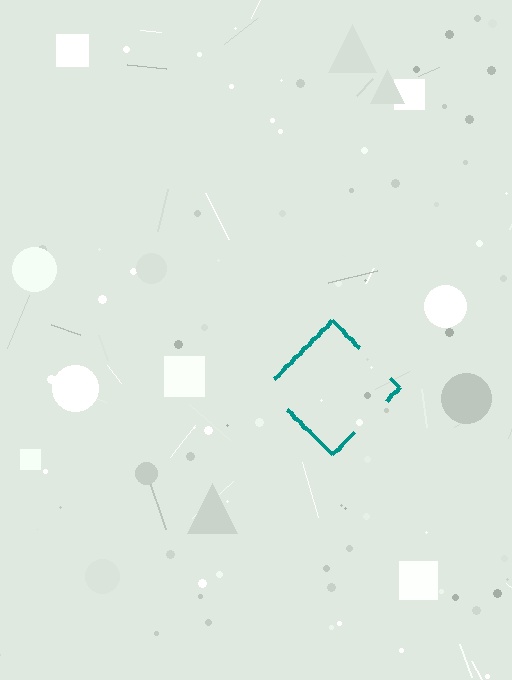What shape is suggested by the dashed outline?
The dashed outline suggests a diamond.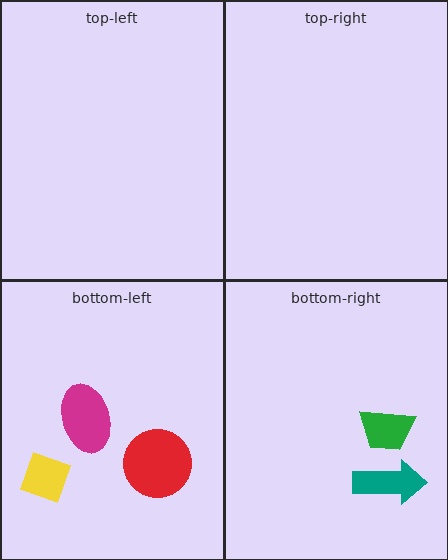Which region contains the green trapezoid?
The bottom-right region.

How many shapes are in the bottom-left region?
3.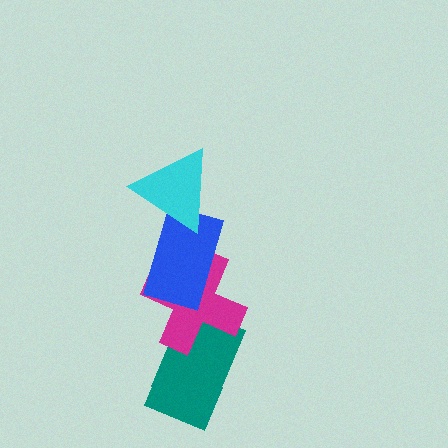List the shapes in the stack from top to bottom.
From top to bottom: the cyan triangle, the blue rectangle, the magenta cross, the teal rectangle.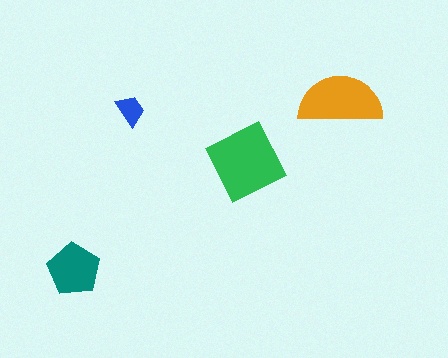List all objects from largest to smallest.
The green diamond, the orange semicircle, the teal pentagon, the blue trapezoid.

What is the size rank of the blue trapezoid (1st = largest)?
4th.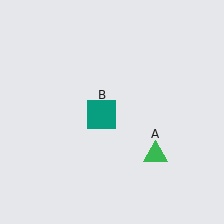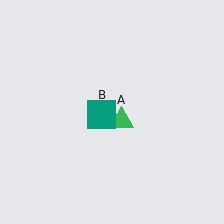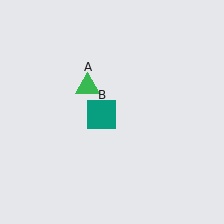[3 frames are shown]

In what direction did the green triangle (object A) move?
The green triangle (object A) moved up and to the left.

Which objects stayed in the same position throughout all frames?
Teal square (object B) remained stationary.